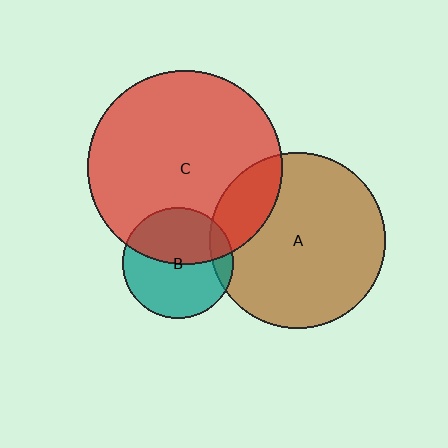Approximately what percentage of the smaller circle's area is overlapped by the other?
Approximately 45%.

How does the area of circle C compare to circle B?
Approximately 3.1 times.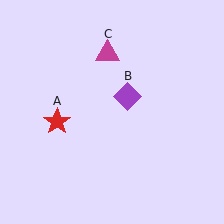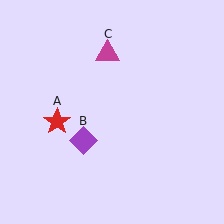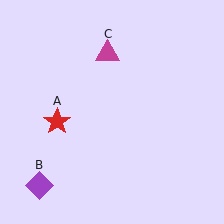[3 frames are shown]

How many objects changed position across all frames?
1 object changed position: purple diamond (object B).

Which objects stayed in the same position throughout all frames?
Red star (object A) and magenta triangle (object C) remained stationary.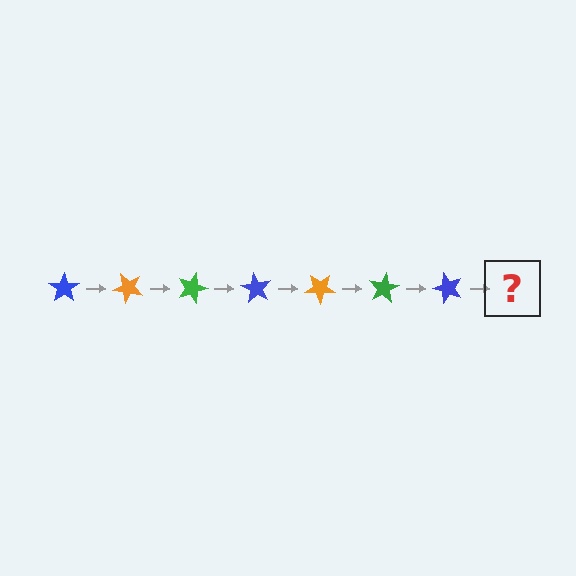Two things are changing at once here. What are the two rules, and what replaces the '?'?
The two rules are that it rotates 45 degrees each step and the color cycles through blue, orange, and green. The '?' should be an orange star, rotated 315 degrees from the start.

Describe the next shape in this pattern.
It should be an orange star, rotated 315 degrees from the start.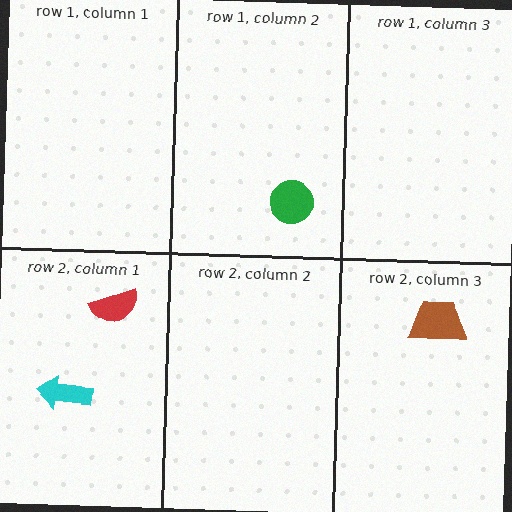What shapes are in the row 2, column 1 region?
The red semicircle, the cyan arrow.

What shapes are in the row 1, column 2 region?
The green circle.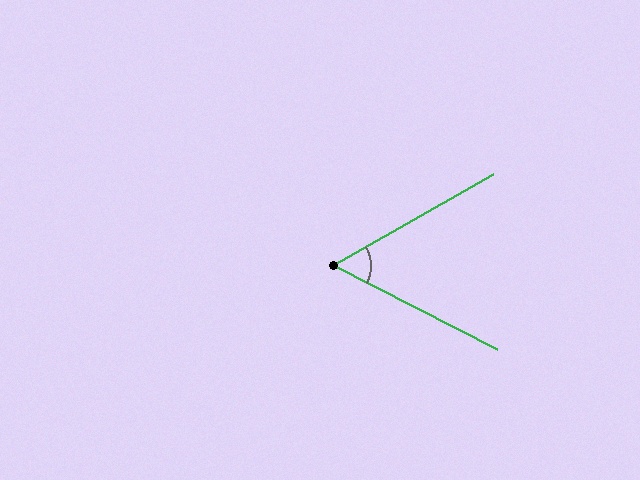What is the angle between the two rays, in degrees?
Approximately 57 degrees.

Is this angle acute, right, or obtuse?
It is acute.